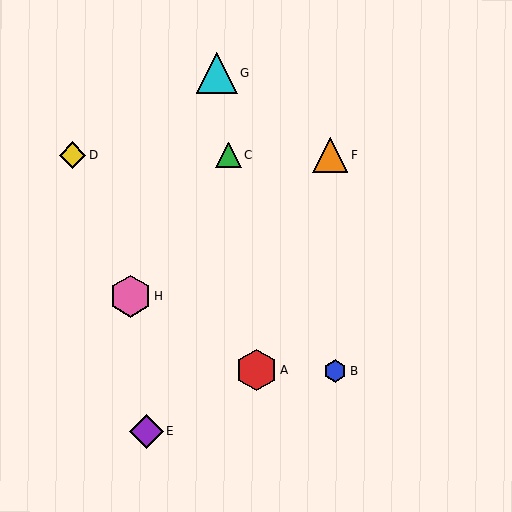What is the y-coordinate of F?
Object F is at y≈155.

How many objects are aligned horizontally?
3 objects (C, D, F) are aligned horizontally.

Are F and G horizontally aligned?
No, F is at y≈155 and G is at y≈73.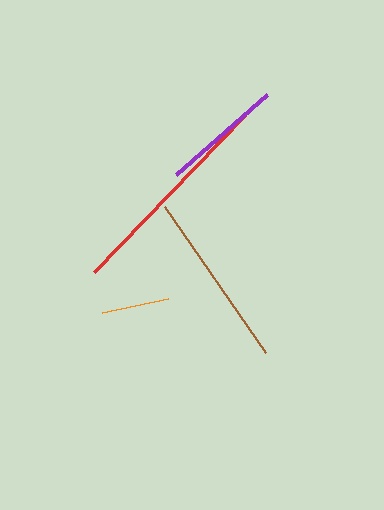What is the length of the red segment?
The red segment is approximately 218 pixels long.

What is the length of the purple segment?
The purple segment is approximately 121 pixels long.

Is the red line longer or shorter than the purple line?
The red line is longer than the purple line.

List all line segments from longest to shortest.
From longest to shortest: red, brown, purple, orange.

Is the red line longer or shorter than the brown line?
The red line is longer than the brown line.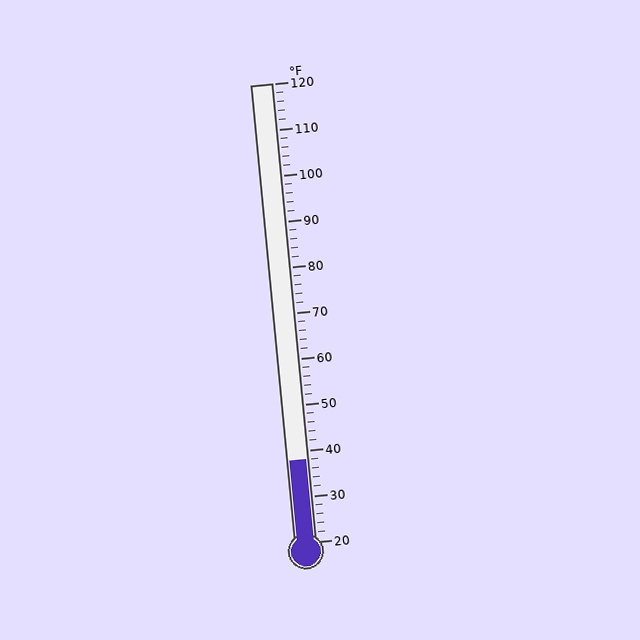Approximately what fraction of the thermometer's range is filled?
The thermometer is filled to approximately 20% of its range.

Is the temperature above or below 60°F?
The temperature is below 60°F.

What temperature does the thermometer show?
The thermometer shows approximately 38°F.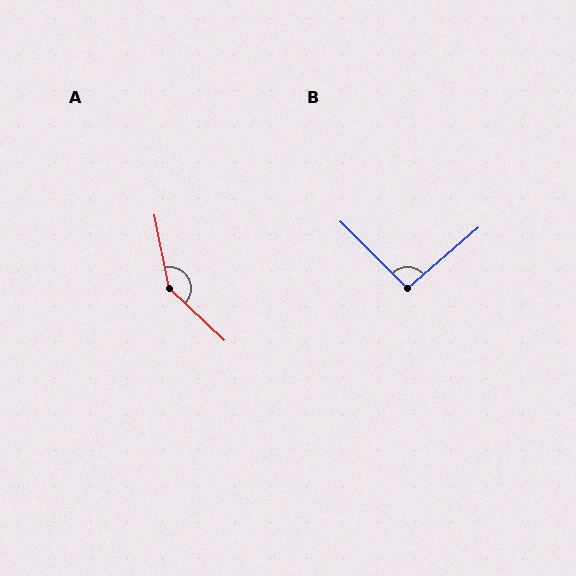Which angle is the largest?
A, at approximately 145 degrees.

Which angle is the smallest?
B, at approximately 94 degrees.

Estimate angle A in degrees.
Approximately 145 degrees.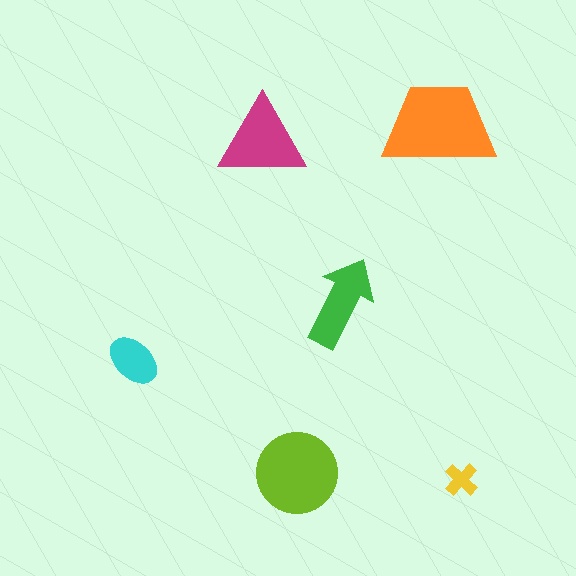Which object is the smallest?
The yellow cross.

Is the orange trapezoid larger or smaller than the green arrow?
Larger.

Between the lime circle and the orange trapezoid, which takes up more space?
The orange trapezoid.